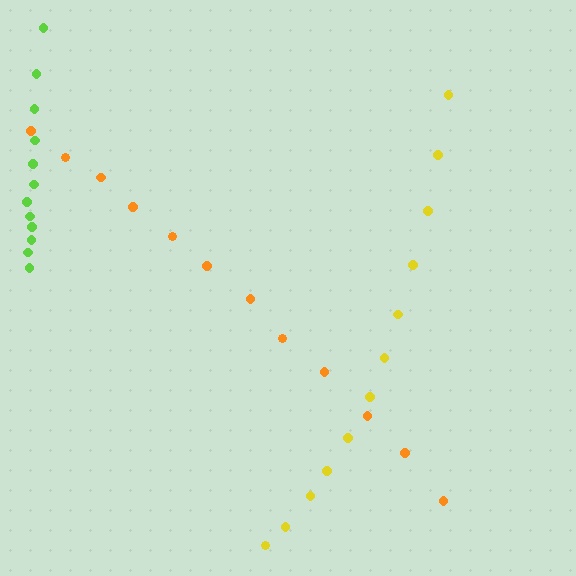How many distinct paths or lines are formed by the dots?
There are 3 distinct paths.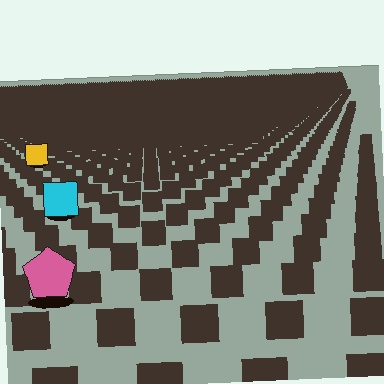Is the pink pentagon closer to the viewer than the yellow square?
Yes. The pink pentagon is closer — you can tell from the texture gradient: the ground texture is coarser near it.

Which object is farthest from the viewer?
The yellow square is farthest from the viewer. It appears smaller and the ground texture around it is denser.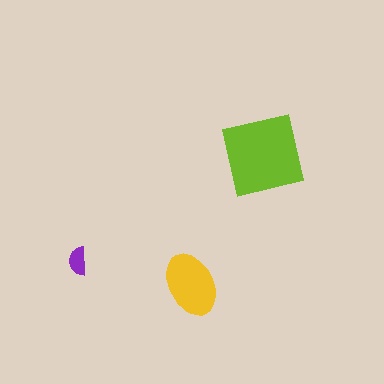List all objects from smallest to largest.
The purple semicircle, the yellow ellipse, the lime square.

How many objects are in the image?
There are 3 objects in the image.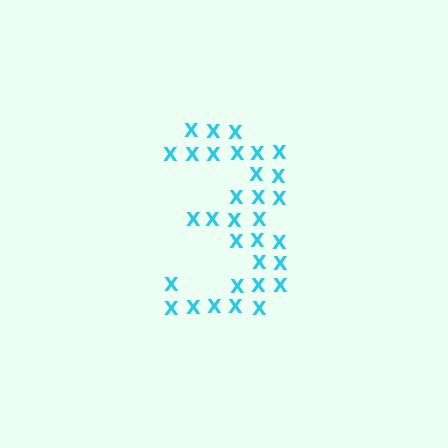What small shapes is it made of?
It is made of small letter X's.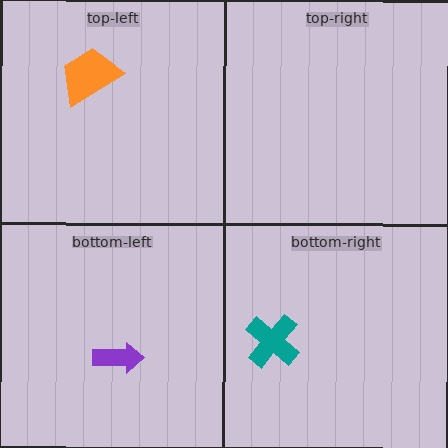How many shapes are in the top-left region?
1.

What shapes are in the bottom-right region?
The teal cross.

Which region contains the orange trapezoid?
The top-left region.